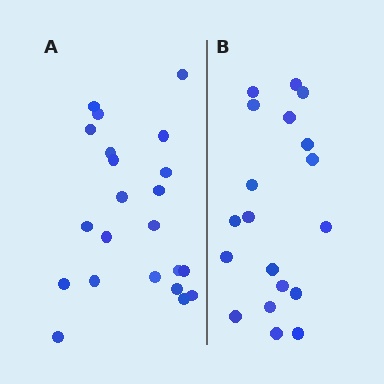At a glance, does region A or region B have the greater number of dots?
Region A (the left region) has more dots.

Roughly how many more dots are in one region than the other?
Region A has just a few more — roughly 2 or 3 more dots than region B.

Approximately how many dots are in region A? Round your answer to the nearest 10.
About 20 dots. (The exact count is 22, which rounds to 20.)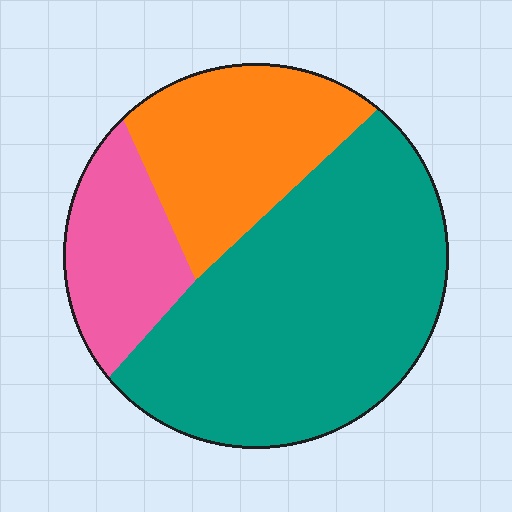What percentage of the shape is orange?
Orange takes up about one quarter (1/4) of the shape.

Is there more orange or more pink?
Orange.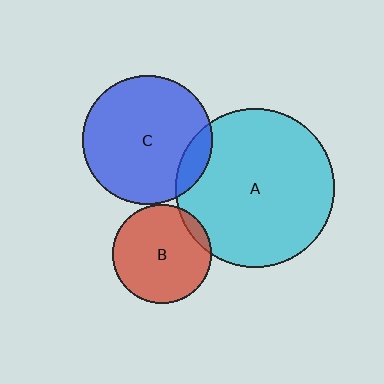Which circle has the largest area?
Circle A (cyan).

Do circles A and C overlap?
Yes.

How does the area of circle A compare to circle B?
Approximately 2.6 times.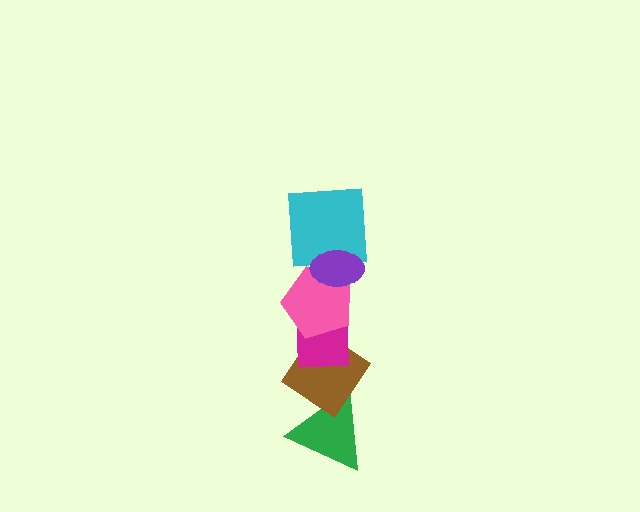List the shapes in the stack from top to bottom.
From top to bottom: the purple ellipse, the cyan square, the pink pentagon, the magenta rectangle, the brown diamond, the green triangle.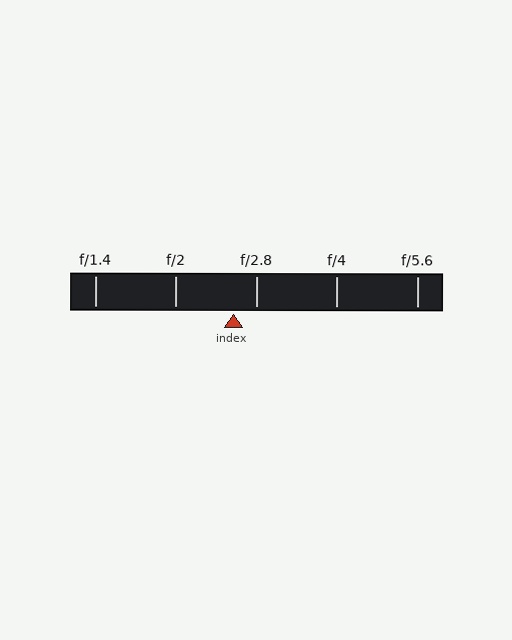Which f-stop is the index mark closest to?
The index mark is closest to f/2.8.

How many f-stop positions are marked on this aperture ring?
There are 5 f-stop positions marked.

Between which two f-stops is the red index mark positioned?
The index mark is between f/2 and f/2.8.